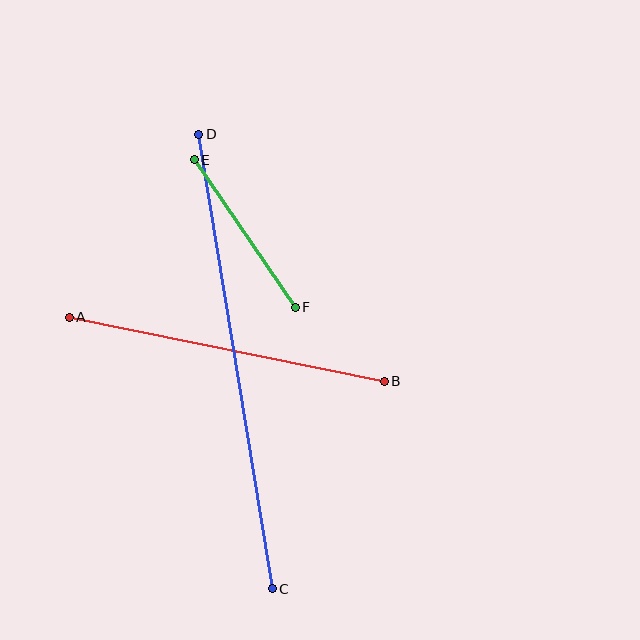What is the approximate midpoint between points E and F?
The midpoint is at approximately (245, 234) pixels.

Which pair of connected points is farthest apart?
Points C and D are farthest apart.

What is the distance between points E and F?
The distance is approximately 179 pixels.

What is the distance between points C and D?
The distance is approximately 460 pixels.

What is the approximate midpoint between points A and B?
The midpoint is at approximately (227, 349) pixels.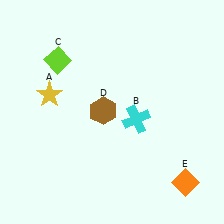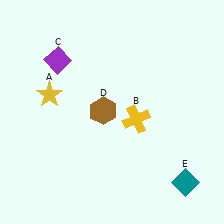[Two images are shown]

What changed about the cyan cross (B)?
In Image 1, B is cyan. In Image 2, it changed to yellow.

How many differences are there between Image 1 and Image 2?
There are 3 differences between the two images.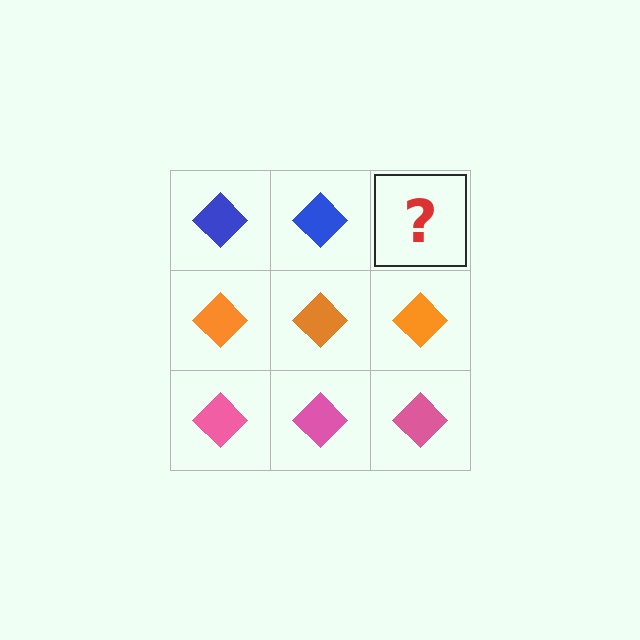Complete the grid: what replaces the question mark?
The question mark should be replaced with a blue diamond.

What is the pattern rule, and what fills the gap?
The rule is that each row has a consistent color. The gap should be filled with a blue diamond.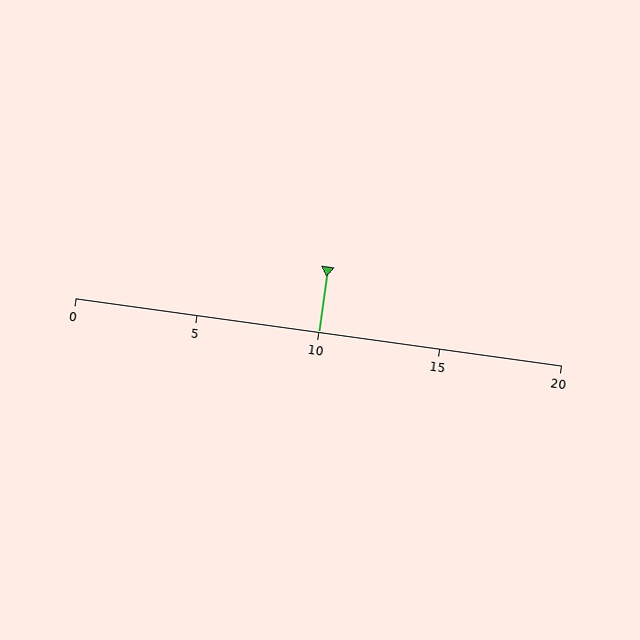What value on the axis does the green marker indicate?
The marker indicates approximately 10.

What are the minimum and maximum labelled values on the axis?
The axis runs from 0 to 20.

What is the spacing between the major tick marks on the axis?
The major ticks are spaced 5 apart.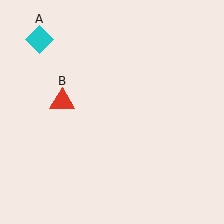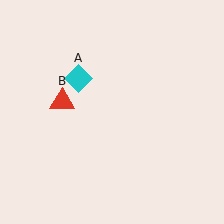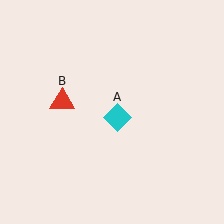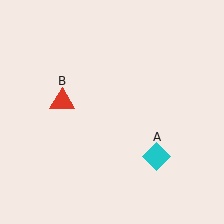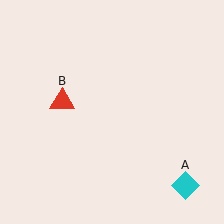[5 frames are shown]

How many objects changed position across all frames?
1 object changed position: cyan diamond (object A).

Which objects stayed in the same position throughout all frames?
Red triangle (object B) remained stationary.